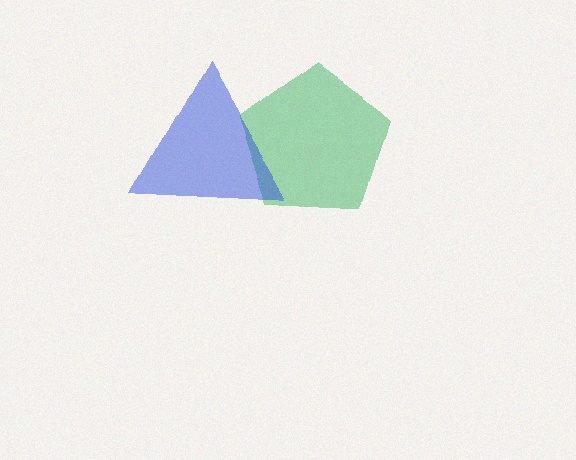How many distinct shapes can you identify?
There are 2 distinct shapes: a green pentagon, a blue triangle.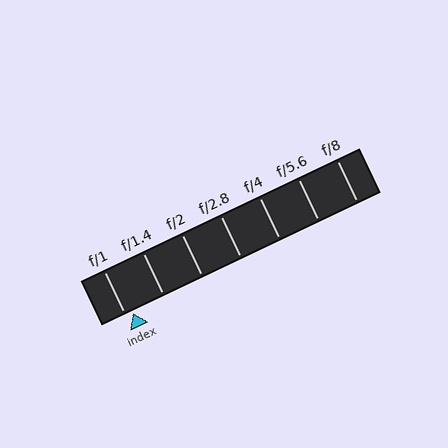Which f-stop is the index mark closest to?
The index mark is closest to f/1.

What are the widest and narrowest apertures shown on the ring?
The widest aperture shown is f/1 and the narrowest is f/8.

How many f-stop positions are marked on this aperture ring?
There are 7 f-stop positions marked.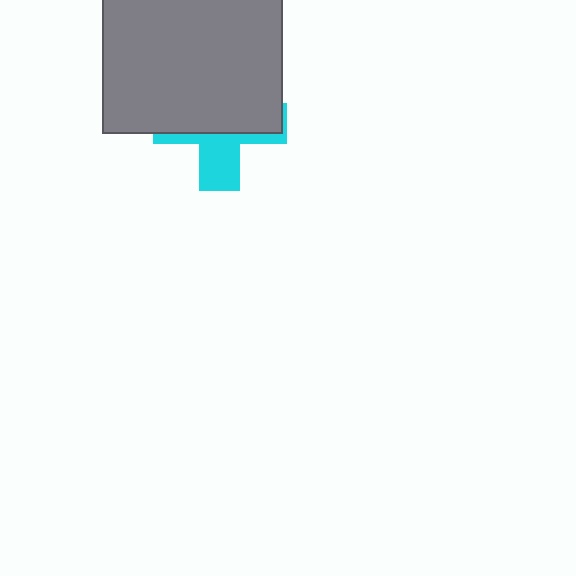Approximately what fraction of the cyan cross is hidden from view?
Roughly 63% of the cyan cross is hidden behind the gray square.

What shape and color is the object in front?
The object in front is a gray square.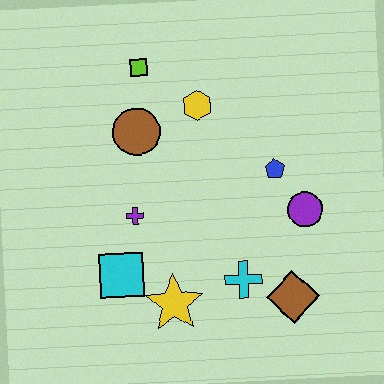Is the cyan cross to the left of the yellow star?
No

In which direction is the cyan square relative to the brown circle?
The cyan square is below the brown circle.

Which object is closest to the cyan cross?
The brown diamond is closest to the cyan cross.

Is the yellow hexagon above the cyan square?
Yes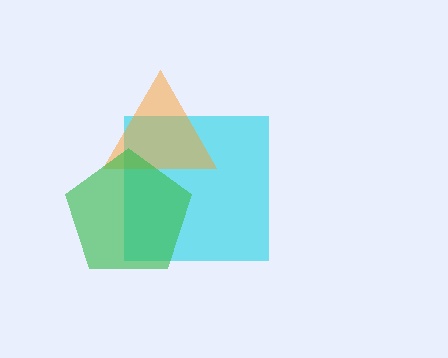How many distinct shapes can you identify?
There are 3 distinct shapes: a cyan square, an orange triangle, a green pentagon.